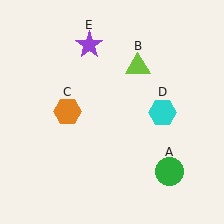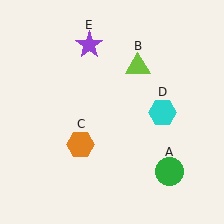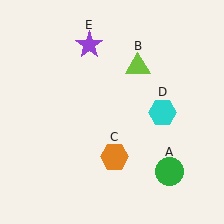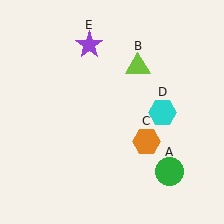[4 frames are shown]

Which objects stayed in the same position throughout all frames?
Green circle (object A) and lime triangle (object B) and cyan hexagon (object D) and purple star (object E) remained stationary.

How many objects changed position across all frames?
1 object changed position: orange hexagon (object C).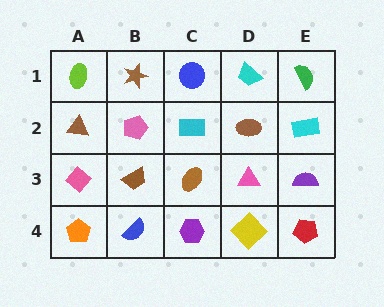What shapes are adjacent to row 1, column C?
A cyan rectangle (row 2, column C), a brown star (row 1, column B), a cyan trapezoid (row 1, column D).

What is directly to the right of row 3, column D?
A purple semicircle.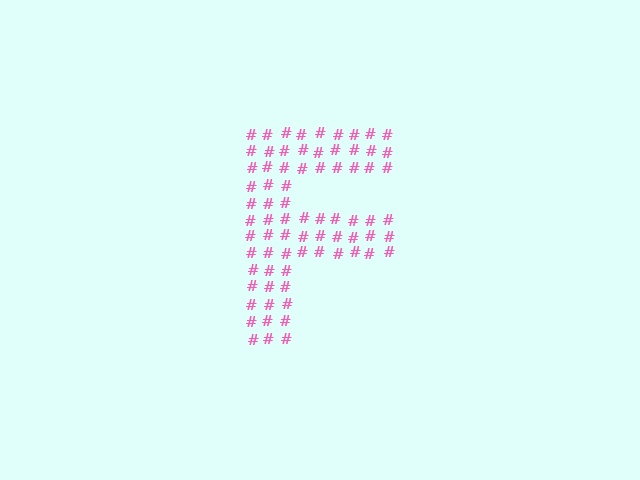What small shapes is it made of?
It is made of small hash symbols.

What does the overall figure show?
The overall figure shows the letter F.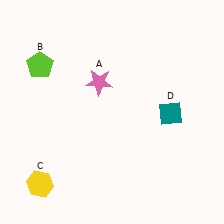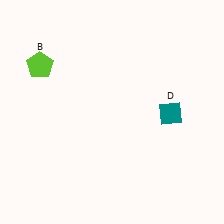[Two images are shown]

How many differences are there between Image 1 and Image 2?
There are 2 differences between the two images.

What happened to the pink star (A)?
The pink star (A) was removed in Image 2. It was in the top-left area of Image 1.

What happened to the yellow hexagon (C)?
The yellow hexagon (C) was removed in Image 2. It was in the bottom-left area of Image 1.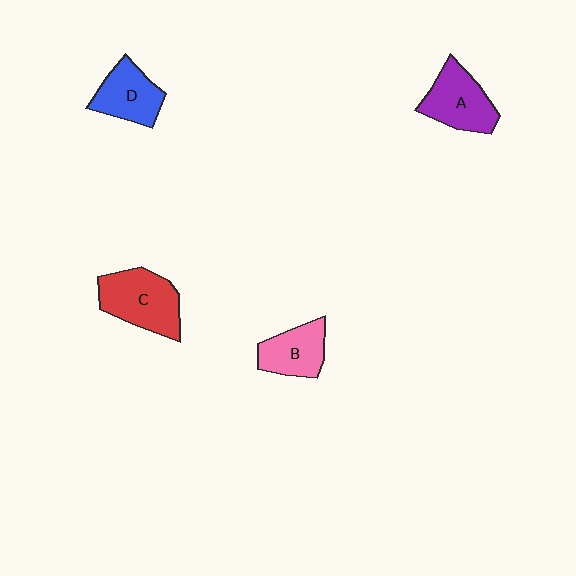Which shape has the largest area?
Shape C (red).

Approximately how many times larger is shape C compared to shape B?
Approximately 1.4 times.